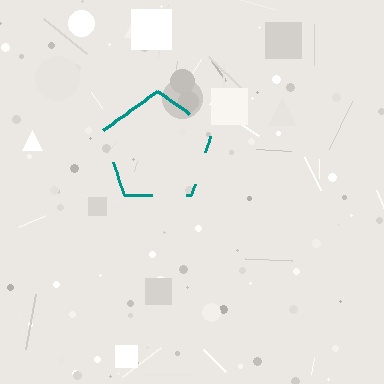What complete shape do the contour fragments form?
The contour fragments form a pentagon.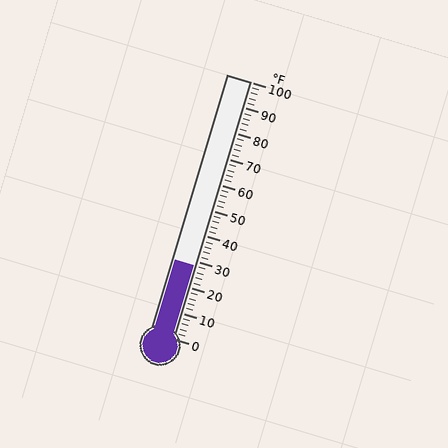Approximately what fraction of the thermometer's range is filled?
The thermometer is filled to approximately 30% of its range.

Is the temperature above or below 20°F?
The temperature is above 20°F.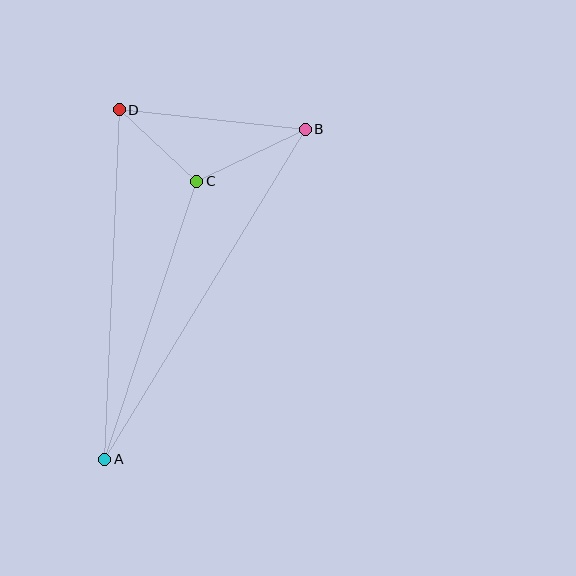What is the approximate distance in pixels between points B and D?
The distance between B and D is approximately 187 pixels.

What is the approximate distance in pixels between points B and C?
The distance between B and C is approximately 120 pixels.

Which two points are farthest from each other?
Points A and B are farthest from each other.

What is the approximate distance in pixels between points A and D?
The distance between A and D is approximately 350 pixels.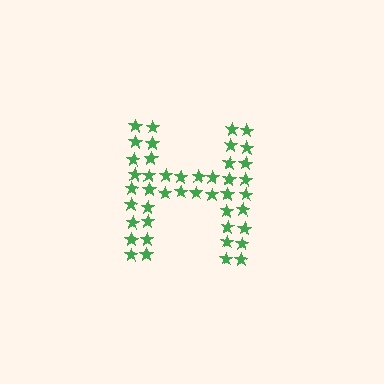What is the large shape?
The large shape is the letter H.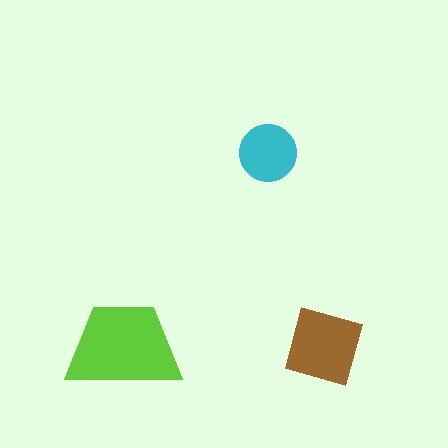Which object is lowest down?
The brown square is bottommost.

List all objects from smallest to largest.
The cyan circle, the brown square, the lime trapezoid.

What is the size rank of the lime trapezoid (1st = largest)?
1st.